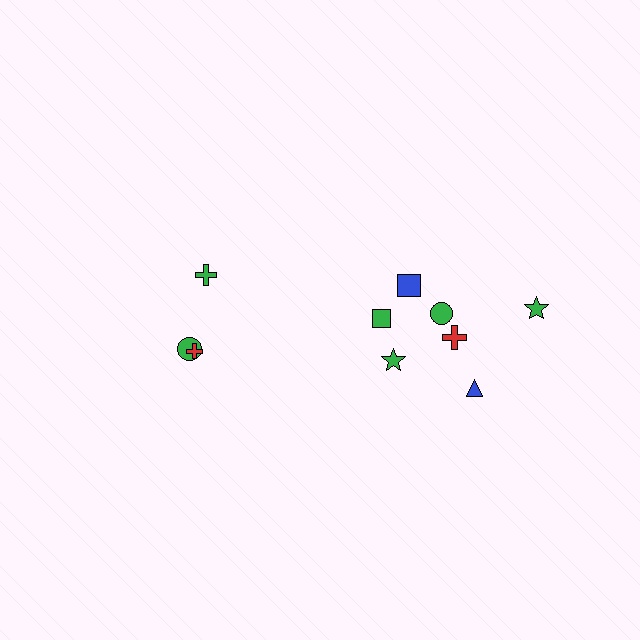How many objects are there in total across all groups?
There are 10 objects.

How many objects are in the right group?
There are 7 objects.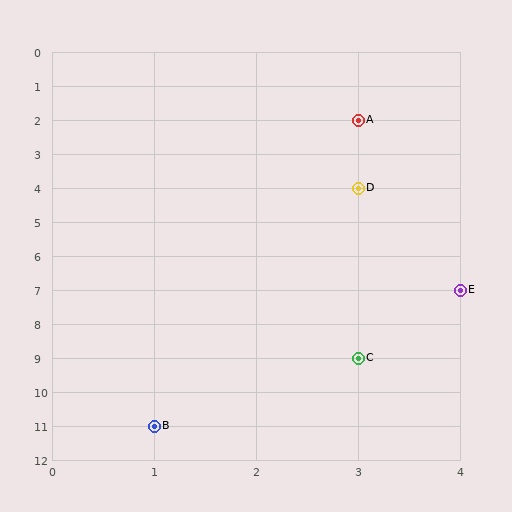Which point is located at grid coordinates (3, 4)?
Point D is at (3, 4).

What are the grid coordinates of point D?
Point D is at grid coordinates (3, 4).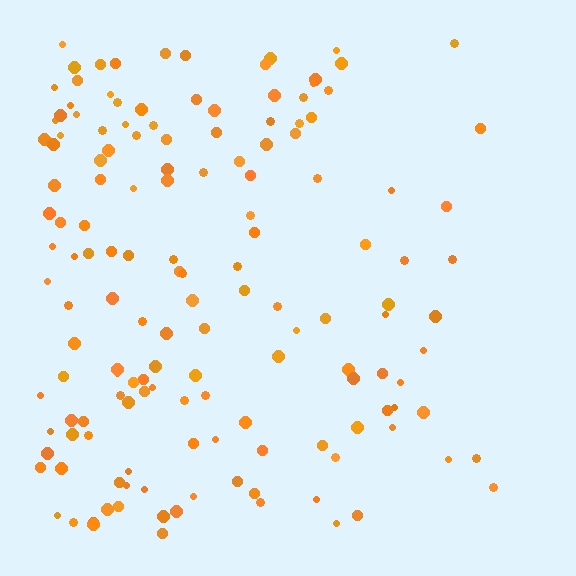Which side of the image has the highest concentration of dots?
The left.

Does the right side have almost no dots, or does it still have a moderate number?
Still a moderate number, just noticeably fewer than the left.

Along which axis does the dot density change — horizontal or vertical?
Horizontal.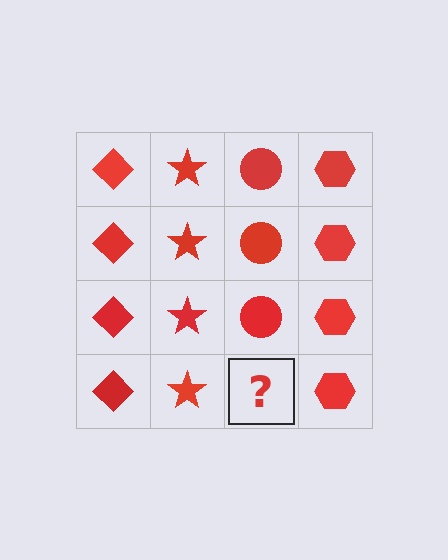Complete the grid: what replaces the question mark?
The question mark should be replaced with a red circle.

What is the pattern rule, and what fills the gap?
The rule is that each column has a consistent shape. The gap should be filled with a red circle.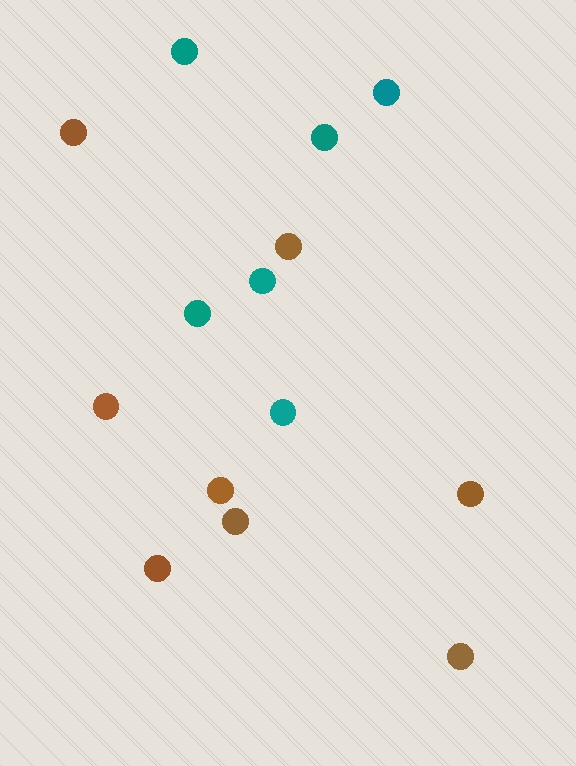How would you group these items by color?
There are 2 groups: one group of teal circles (6) and one group of brown circles (8).